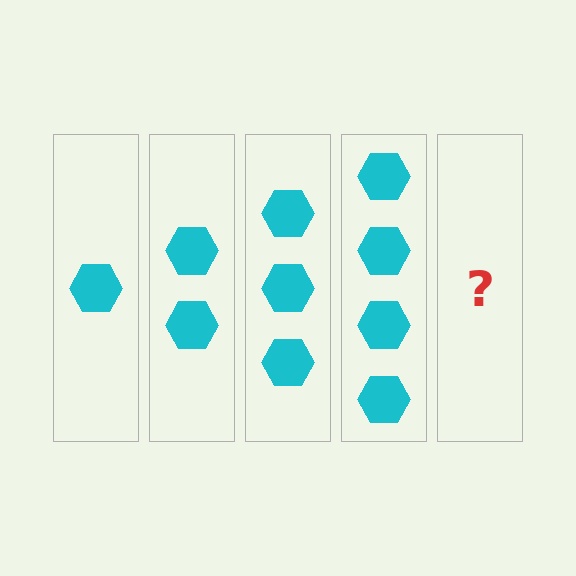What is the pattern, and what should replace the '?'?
The pattern is that each step adds one more hexagon. The '?' should be 5 hexagons.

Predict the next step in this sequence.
The next step is 5 hexagons.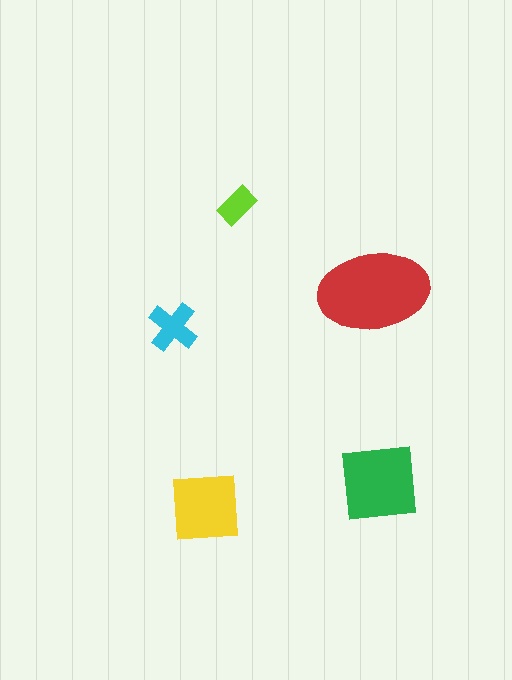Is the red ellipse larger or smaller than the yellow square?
Larger.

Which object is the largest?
The red ellipse.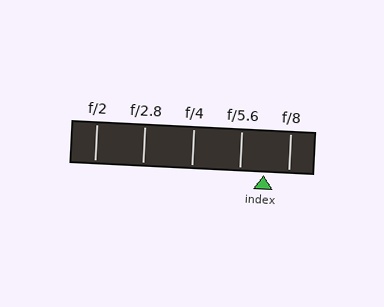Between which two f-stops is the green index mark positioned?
The index mark is between f/5.6 and f/8.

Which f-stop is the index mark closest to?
The index mark is closest to f/5.6.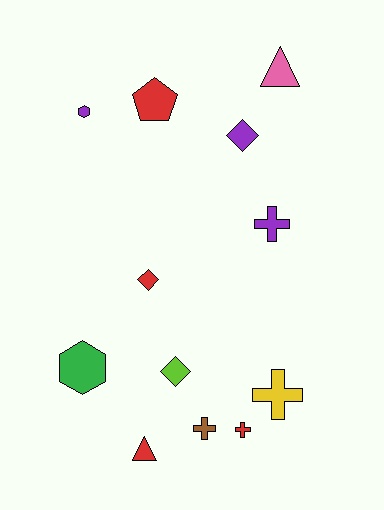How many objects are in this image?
There are 12 objects.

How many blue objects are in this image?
There are no blue objects.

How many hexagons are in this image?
There are 2 hexagons.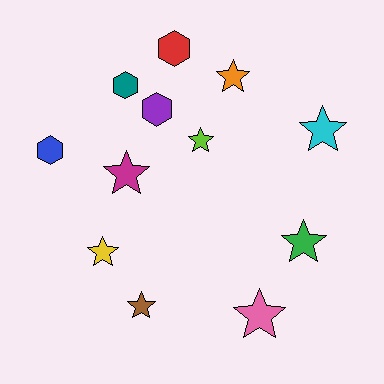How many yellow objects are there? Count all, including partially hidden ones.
There is 1 yellow object.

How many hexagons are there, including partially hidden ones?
There are 4 hexagons.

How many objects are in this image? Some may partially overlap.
There are 12 objects.